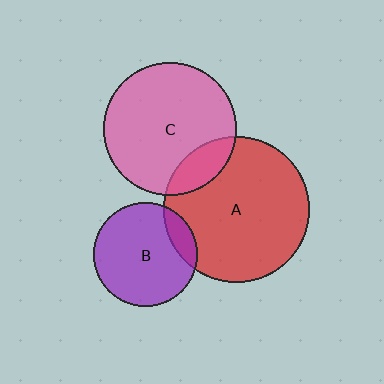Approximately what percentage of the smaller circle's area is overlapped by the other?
Approximately 15%.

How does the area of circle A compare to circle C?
Approximately 1.2 times.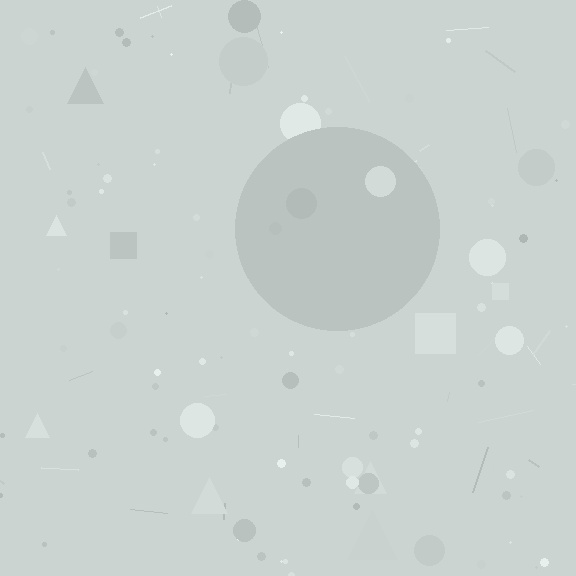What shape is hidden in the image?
A circle is hidden in the image.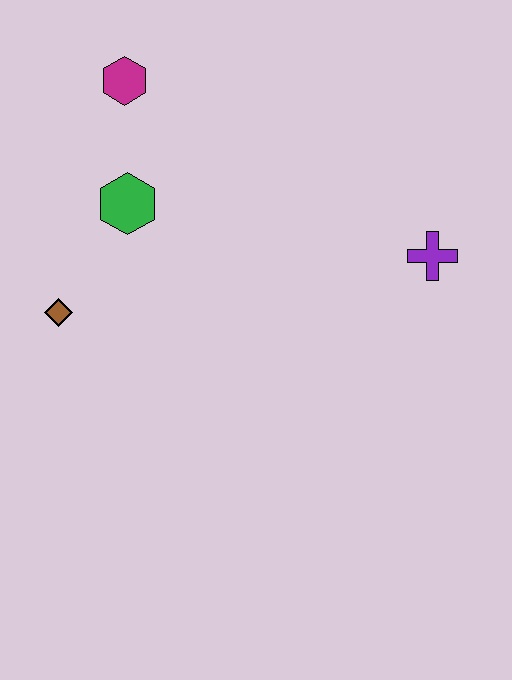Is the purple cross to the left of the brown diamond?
No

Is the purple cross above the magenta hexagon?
No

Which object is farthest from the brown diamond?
The purple cross is farthest from the brown diamond.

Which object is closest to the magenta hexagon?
The green hexagon is closest to the magenta hexagon.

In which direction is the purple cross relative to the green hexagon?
The purple cross is to the right of the green hexagon.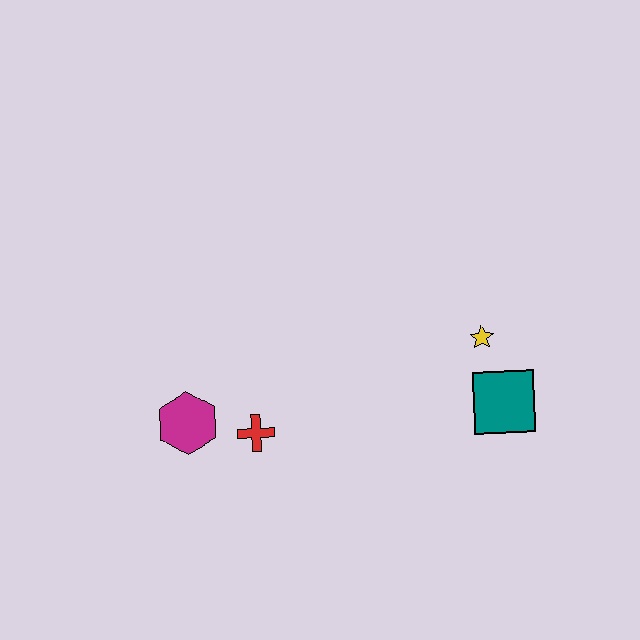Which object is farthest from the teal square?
The magenta hexagon is farthest from the teal square.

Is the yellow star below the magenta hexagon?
No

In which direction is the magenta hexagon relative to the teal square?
The magenta hexagon is to the left of the teal square.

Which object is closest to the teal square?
The yellow star is closest to the teal square.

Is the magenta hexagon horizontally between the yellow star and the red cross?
No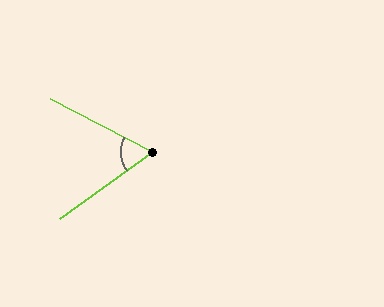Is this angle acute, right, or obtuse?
It is acute.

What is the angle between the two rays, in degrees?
Approximately 63 degrees.